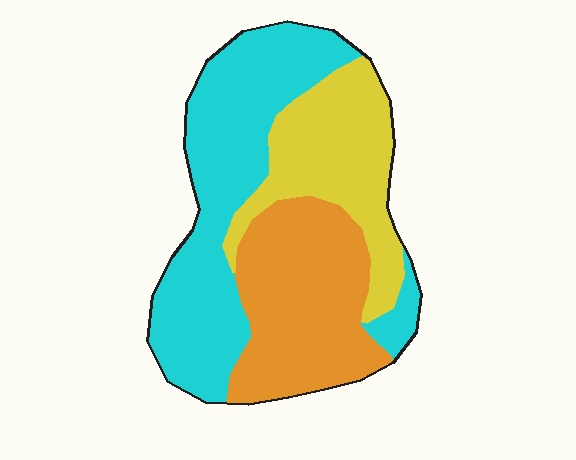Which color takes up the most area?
Cyan, at roughly 45%.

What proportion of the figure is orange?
Orange covers 31% of the figure.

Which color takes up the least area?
Yellow, at roughly 25%.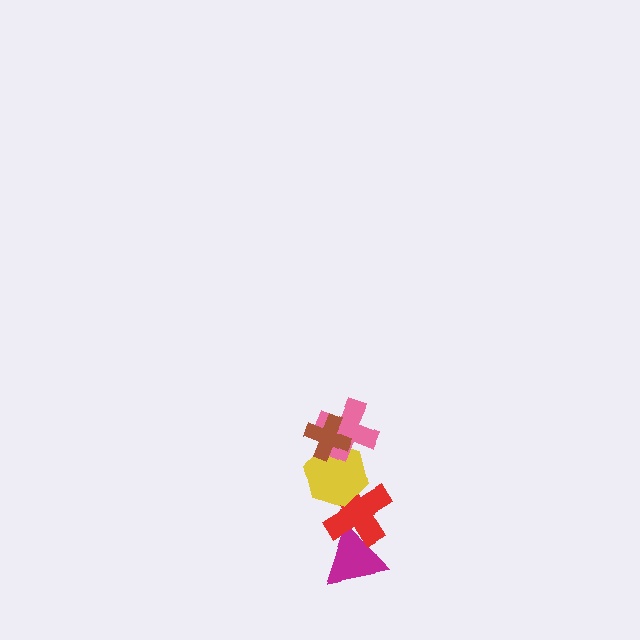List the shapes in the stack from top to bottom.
From top to bottom: the brown cross, the pink cross, the yellow hexagon, the red cross, the magenta triangle.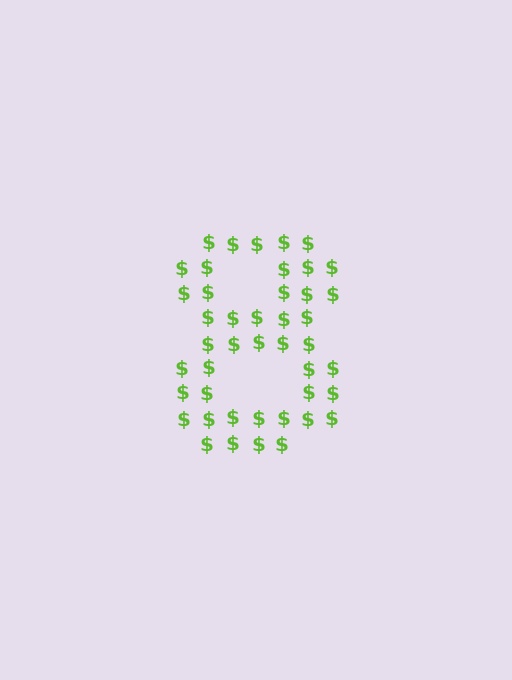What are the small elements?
The small elements are dollar signs.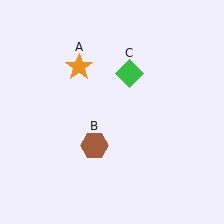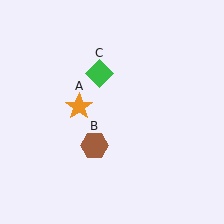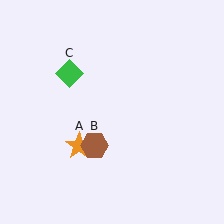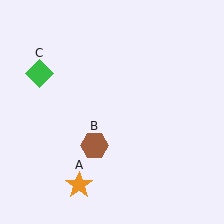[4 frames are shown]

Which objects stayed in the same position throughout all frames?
Brown hexagon (object B) remained stationary.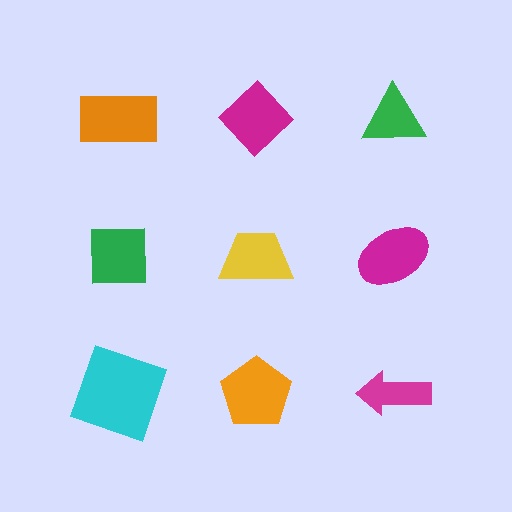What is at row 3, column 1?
A cyan square.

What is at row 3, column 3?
A magenta arrow.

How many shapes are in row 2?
3 shapes.